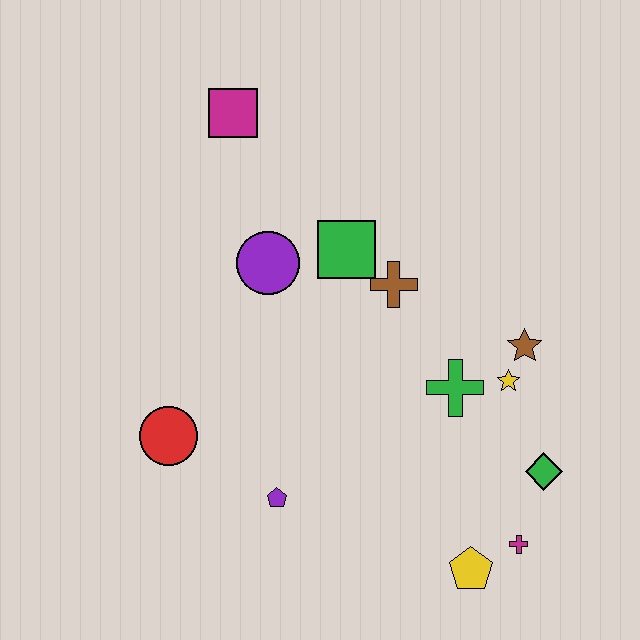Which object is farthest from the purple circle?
The magenta cross is farthest from the purple circle.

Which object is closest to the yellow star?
The brown star is closest to the yellow star.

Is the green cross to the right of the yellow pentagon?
No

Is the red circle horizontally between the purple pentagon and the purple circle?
No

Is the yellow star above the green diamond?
Yes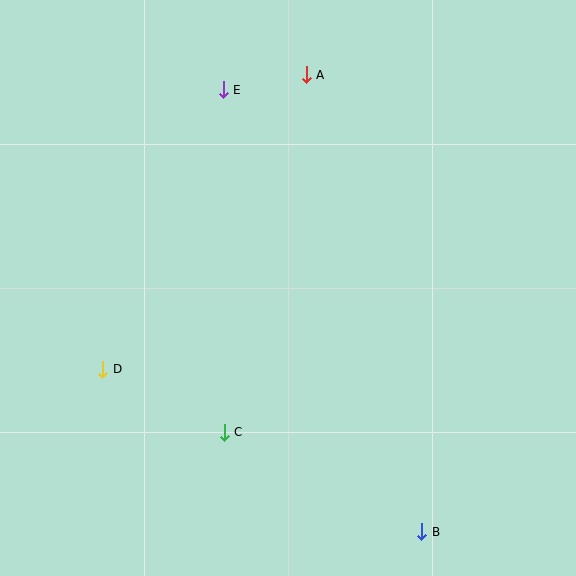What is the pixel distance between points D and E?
The distance between D and E is 304 pixels.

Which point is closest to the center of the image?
Point C at (224, 432) is closest to the center.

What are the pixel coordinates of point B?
Point B is at (422, 532).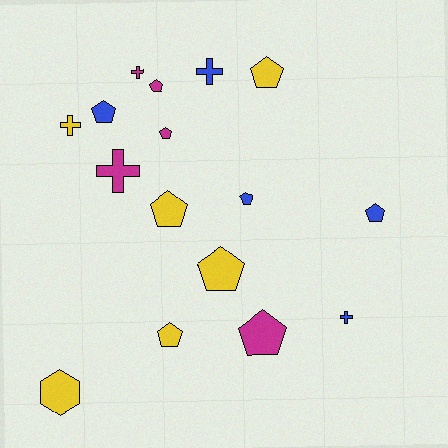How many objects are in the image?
There are 16 objects.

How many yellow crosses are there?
There is 1 yellow cross.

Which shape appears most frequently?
Pentagon, with 10 objects.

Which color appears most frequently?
Yellow, with 6 objects.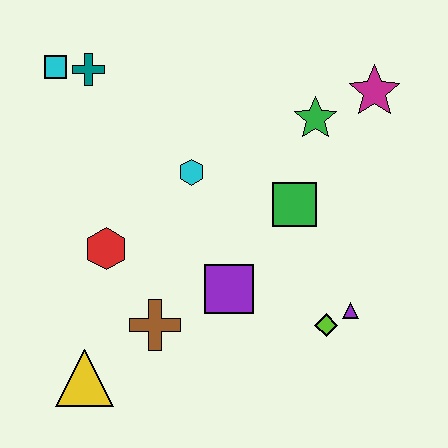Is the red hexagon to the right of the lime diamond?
No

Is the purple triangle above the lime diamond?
Yes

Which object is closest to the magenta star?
The green star is closest to the magenta star.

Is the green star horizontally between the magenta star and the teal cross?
Yes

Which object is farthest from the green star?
The yellow triangle is farthest from the green star.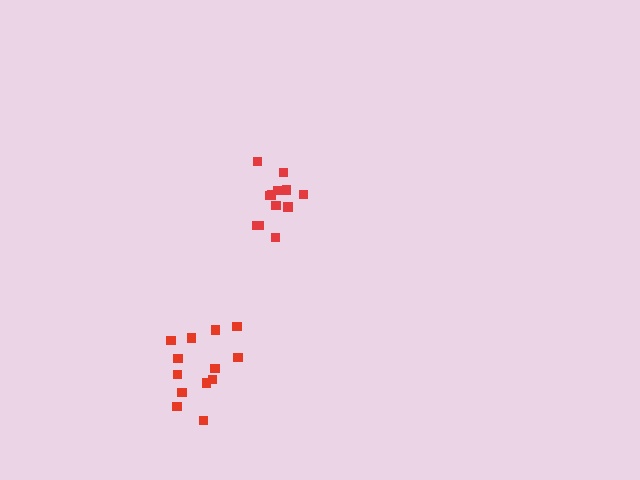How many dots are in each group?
Group 1: 12 dots, Group 2: 13 dots (25 total).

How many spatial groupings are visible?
There are 2 spatial groupings.